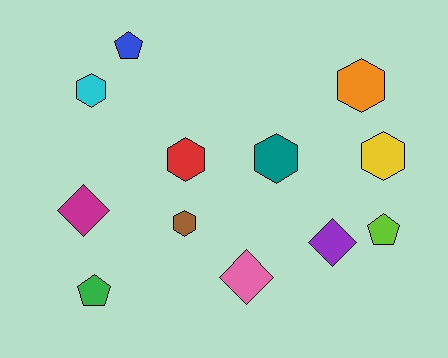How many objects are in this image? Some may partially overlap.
There are 12 objects.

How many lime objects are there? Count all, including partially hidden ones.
There is 1 lime object.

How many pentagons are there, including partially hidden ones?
There are 3 pentagons.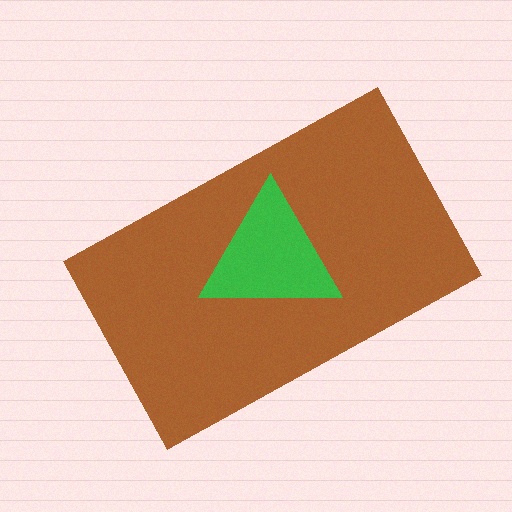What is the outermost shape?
The brown rectangle.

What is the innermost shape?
The green triangle.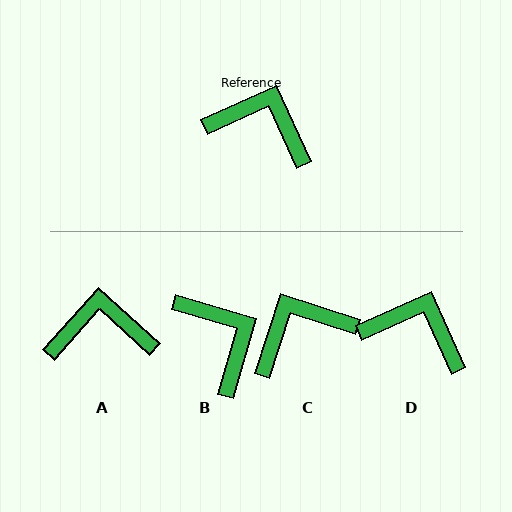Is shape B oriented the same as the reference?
No, it is off by about 41 degrees.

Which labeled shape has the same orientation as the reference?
D.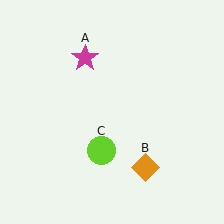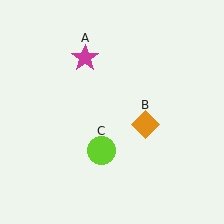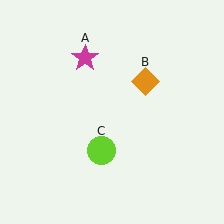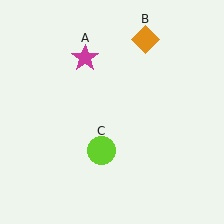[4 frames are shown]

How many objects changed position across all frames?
1 object changed position: orange diamond (object B).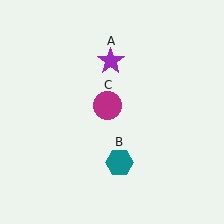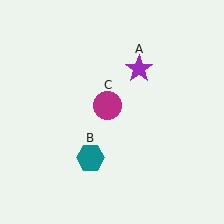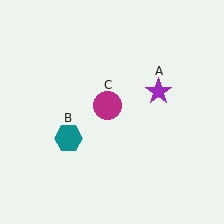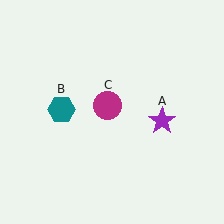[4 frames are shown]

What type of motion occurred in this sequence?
The purple star (object A), teal hexagon (object B) rotated clockwise around the center of the scene.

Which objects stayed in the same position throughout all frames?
Magenta circle (object C) remained stationary.